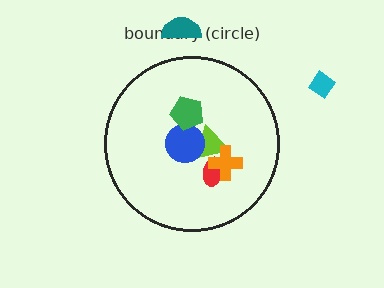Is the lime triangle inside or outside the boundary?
Inside.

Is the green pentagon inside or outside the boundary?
Inside.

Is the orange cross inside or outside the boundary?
Inside.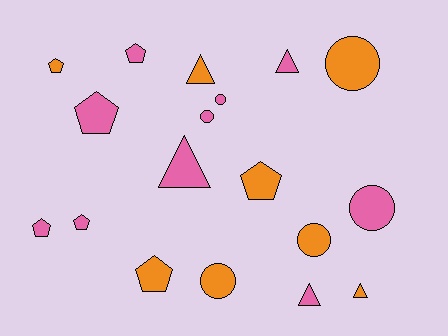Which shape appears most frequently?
Pentagon, with 7 objects.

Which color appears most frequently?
Pink, with 10 objects.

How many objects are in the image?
There are 18 objects.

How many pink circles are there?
There are 3 pink circles.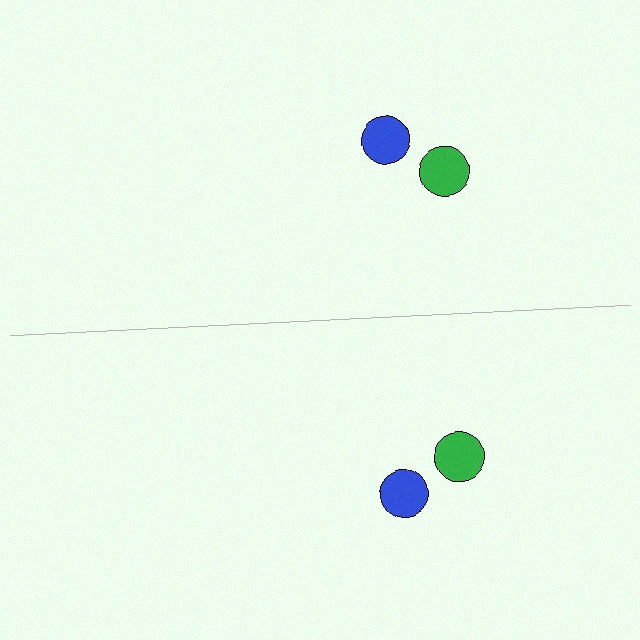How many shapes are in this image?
There are 4 shapes in this image.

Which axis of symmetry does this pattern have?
The pattern has a horizontal axis of symmetry running through the center of the image.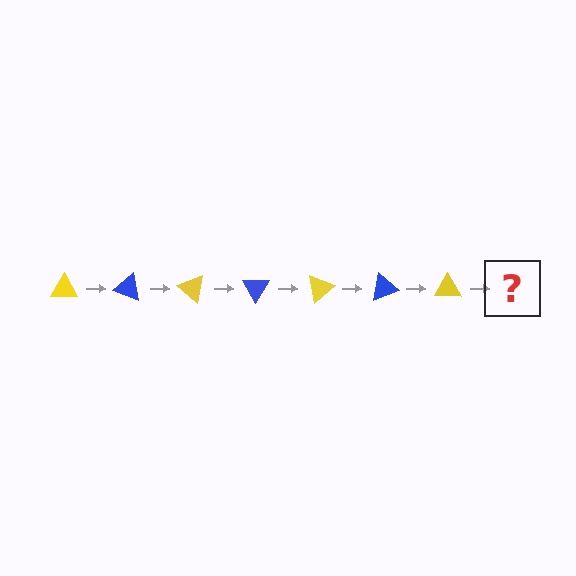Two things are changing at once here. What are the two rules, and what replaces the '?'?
The two rules are that it rotates 20 degrees each step and the color cycles through yellow and blue. The '?' should be a blue triangle, rotated 140 degrees from the start.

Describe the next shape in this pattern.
It should be a blue triangle, rotated 140 degrees from the start.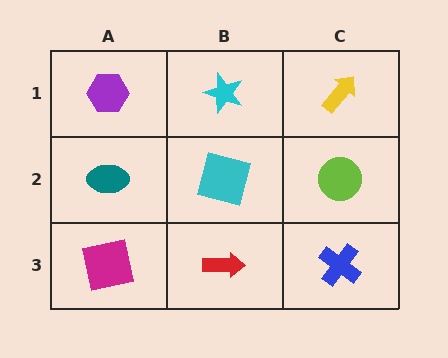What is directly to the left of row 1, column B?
A purple hexagon.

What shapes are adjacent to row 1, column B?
A cyan square (row 2, column B), a purple hexagon (row 1, column A), a yellow arrow (row 1, column C).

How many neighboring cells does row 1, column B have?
3.